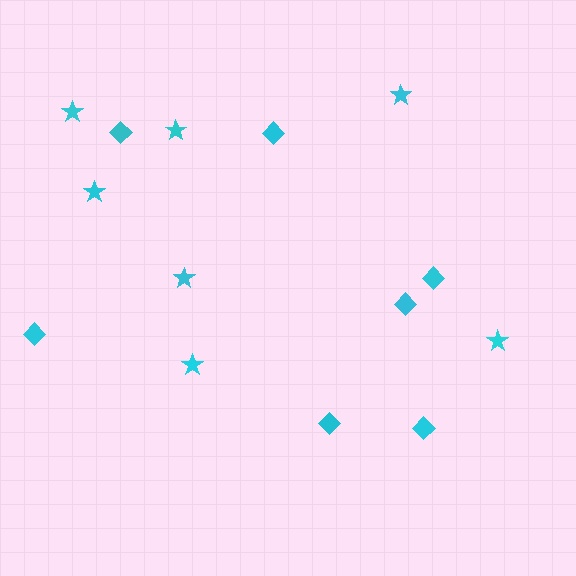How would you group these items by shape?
There are 2 groups: one group of stars (7) and one group of diamonds (7).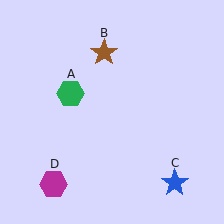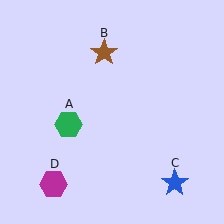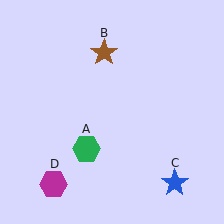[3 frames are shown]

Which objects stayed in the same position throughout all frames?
Brown star (object B) and blue star (object C) and magenta hexagon (object D) remained stationary.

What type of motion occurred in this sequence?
The green hexagon (object A) rotated counterclockwise around the center of the scene.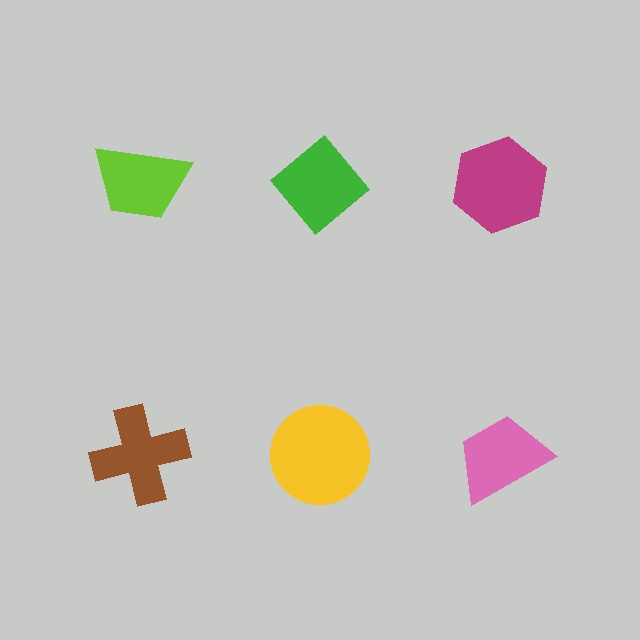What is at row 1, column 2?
A green diamond.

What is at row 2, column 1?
A brown cross.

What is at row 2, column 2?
A yellow circle.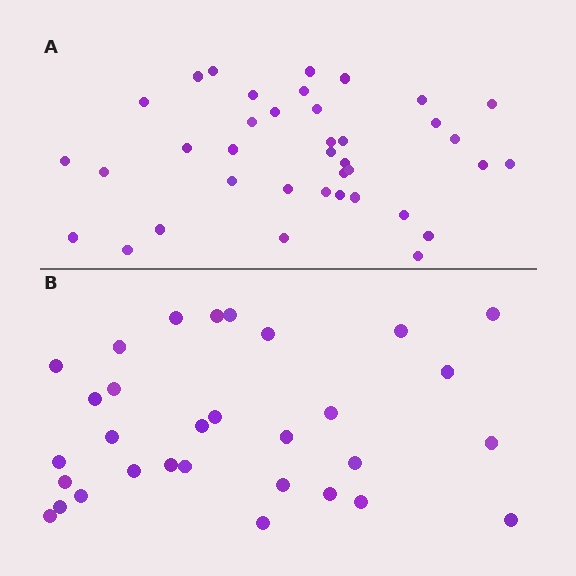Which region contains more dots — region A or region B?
Region A (the top region) has more dots.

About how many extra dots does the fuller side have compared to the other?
Region A has roughly 8 or so more dots than region B.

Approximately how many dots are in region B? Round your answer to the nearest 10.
About 30 dots. (The exact count is 31, which rounds to 30.)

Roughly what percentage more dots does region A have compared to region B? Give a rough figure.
About 25% more.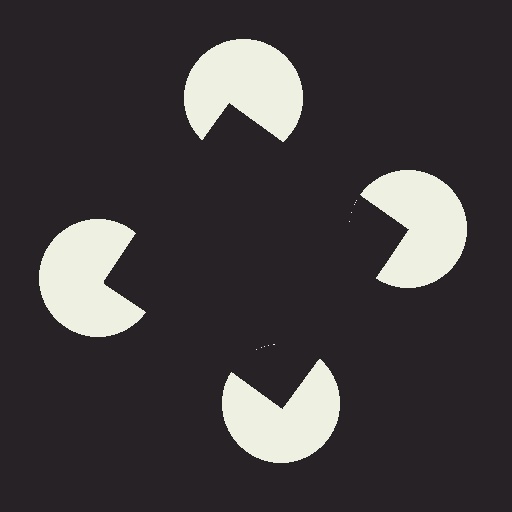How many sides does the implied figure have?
4 sides.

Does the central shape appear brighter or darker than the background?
It typically appears slightly darker than the background, even though no actual brightness change is drawn.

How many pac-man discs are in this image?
There are 4 — one at each vertex of the illusory square.